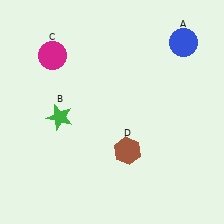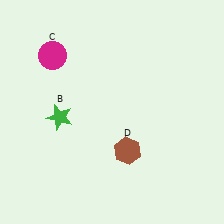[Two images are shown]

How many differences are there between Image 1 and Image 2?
There is 1 difference between the two images.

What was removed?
The blue circle (A) was removed in Image 2.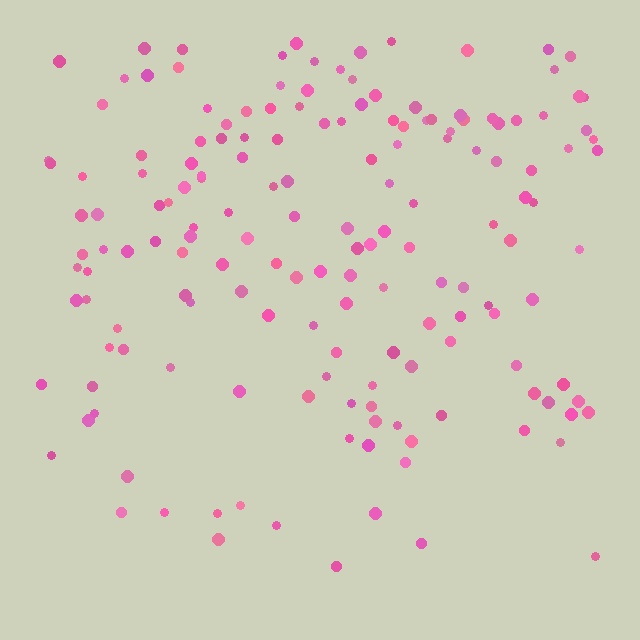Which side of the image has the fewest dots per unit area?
The bottom.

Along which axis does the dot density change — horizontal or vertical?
Vertical.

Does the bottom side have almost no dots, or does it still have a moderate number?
Still a moderate number, just noticeably fewer than the top.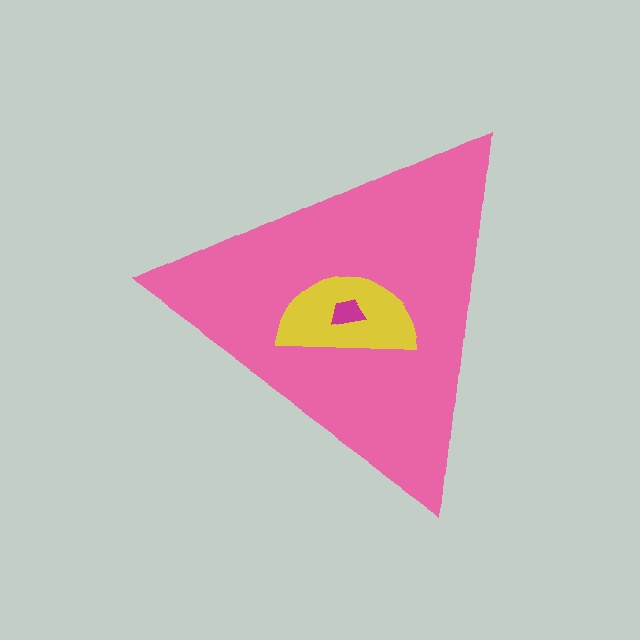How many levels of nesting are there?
3.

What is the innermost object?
The magenta trapezoid.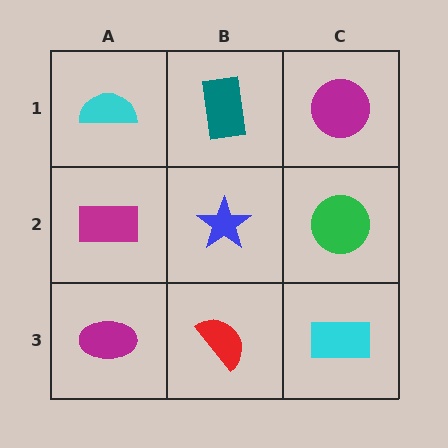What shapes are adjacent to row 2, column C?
A magenta circle (row 1, column C), a cyan rectangle (row 3, column C), a blue star (row 2, column B).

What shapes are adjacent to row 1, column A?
A magenta rectangle (row 2, column A), a teal rectangle (row 1, column B).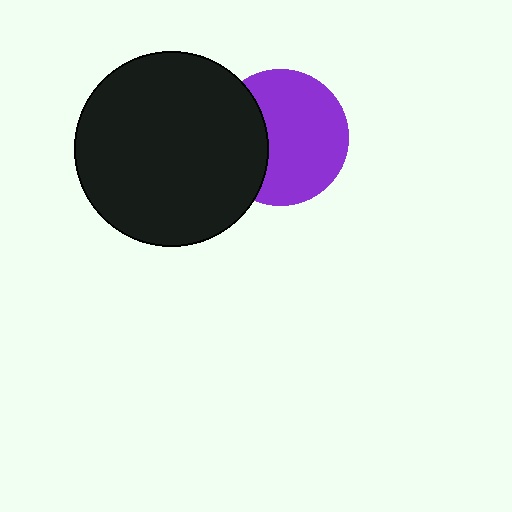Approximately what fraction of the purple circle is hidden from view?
Roughly 32% of the purple circle is hidden behind the black circle.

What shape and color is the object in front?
The object in front is a black circle.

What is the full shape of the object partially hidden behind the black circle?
The partially hidden object is a purple circle.